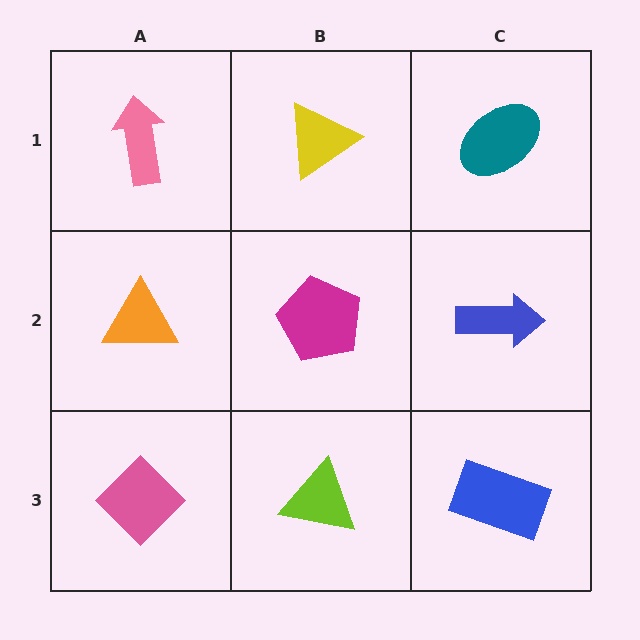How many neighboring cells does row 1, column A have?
2.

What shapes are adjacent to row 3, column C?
A blue arrow (row 2, column C), a lime triangle (row 3, column B).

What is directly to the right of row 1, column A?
A yellow triangle.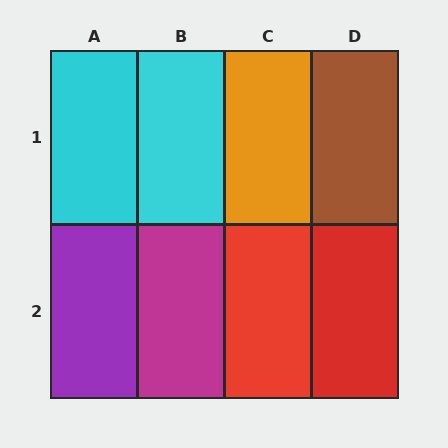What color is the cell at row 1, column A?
Cyan.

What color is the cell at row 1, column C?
Orange.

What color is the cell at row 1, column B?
Cyan.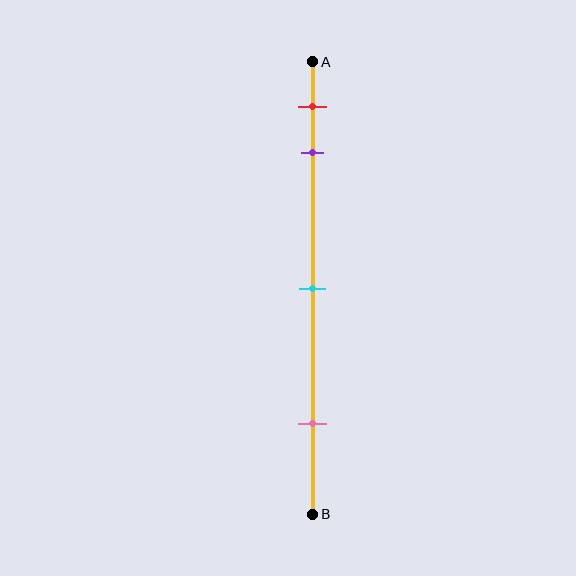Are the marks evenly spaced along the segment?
No, the marks are not evenly spaced.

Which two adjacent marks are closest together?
The red and purple marks are the closest adjacent pair.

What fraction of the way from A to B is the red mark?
The red mark is approximately 10% (0.1) of the way from A to B.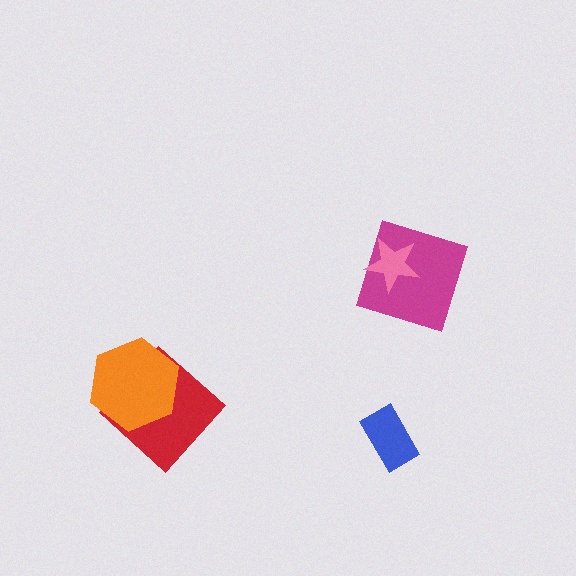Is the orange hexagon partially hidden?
No, no other shape covers it.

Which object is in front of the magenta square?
The pink star is in front of the magenta square.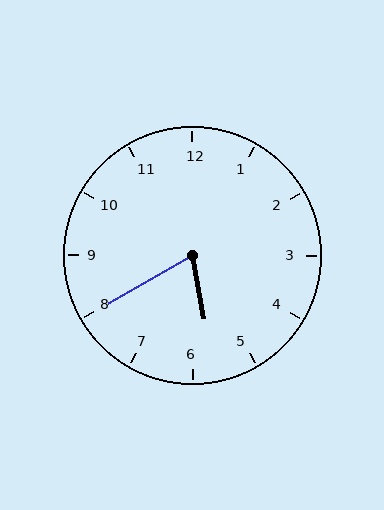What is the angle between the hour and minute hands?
Approximately 70 degrees.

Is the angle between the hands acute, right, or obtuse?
It is acute.